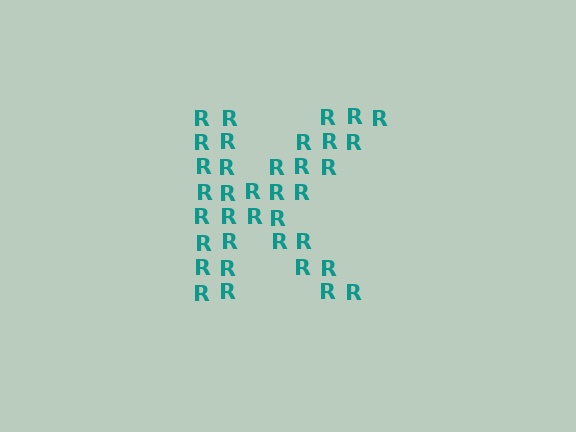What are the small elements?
The small elements are letter R's.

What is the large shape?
The large shape is the letter K.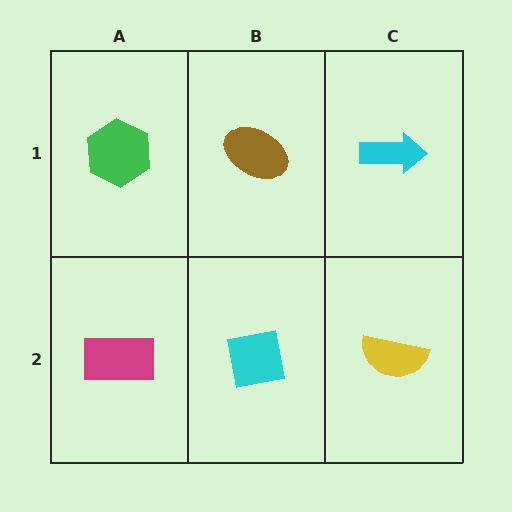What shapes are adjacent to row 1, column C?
A yellow semicircle (row 2, column C), a brown ellipse (row 1, column B).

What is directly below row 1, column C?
A yellow semicircle.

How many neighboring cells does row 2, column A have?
2.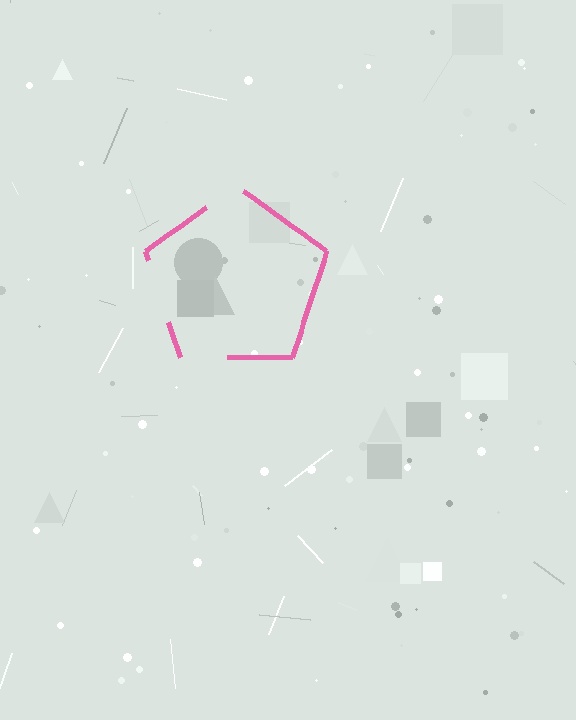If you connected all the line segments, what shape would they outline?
They would outline a pentagon.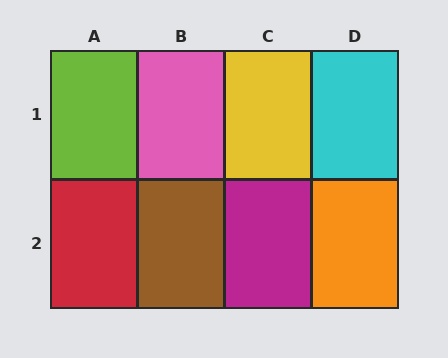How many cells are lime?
1 cell is lime.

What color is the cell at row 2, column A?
Red.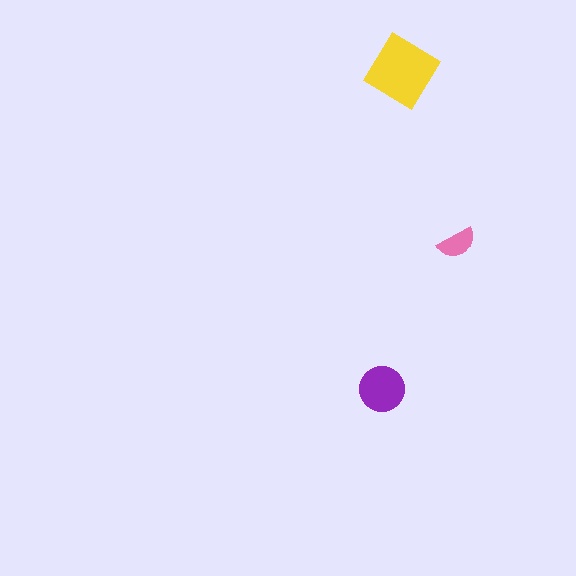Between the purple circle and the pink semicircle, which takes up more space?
The purple circle.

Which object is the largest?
The yellow diamond.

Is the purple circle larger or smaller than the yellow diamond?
Smaller.